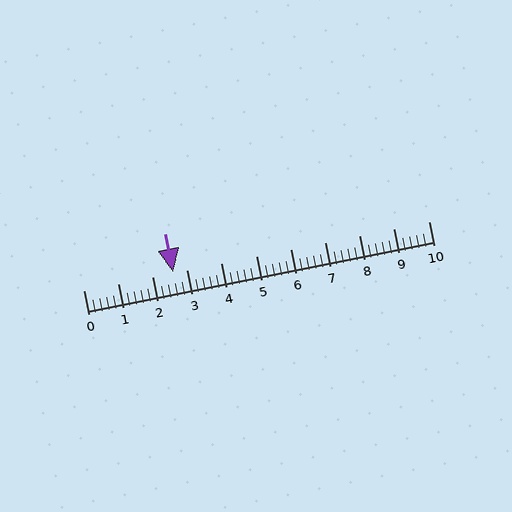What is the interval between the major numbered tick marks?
The major tick marks are spaced 1 units apart.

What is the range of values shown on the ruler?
The ruler shows values from 0 to 10.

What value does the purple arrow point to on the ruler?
The purple arrow points to approximately 2.6.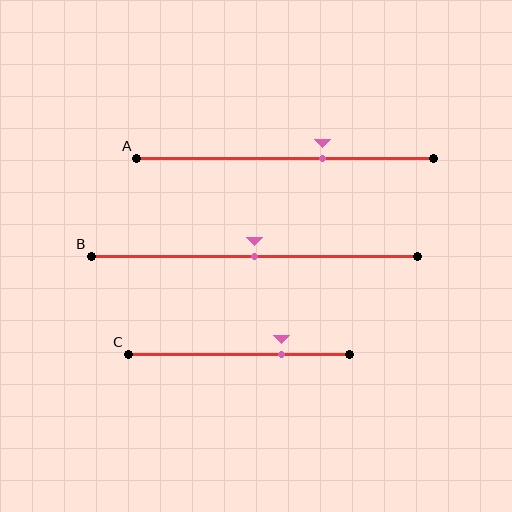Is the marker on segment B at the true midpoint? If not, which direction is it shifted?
Yes, the marker on segment B is at the true midpoint.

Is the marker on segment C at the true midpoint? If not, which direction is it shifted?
No, the marker on segment C is shifted to the right by about 19% of the segment length.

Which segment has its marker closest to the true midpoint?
Segment B has its marker closest to the true midpoint.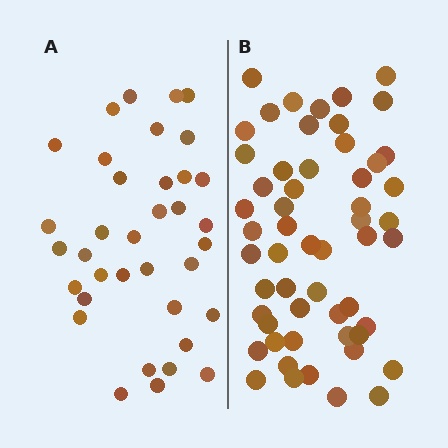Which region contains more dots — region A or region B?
Region B (the right region) has more dots.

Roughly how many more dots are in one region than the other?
Region B has approximately 20 more dots than region A.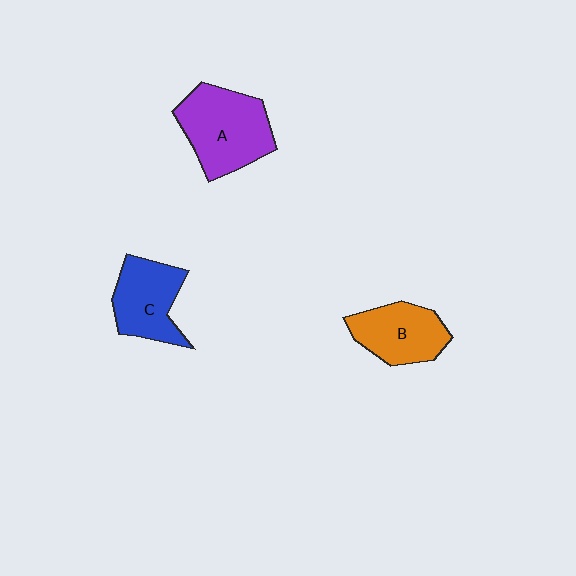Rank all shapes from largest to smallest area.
From largest to smallest: A (purple), C (blue), B (orange).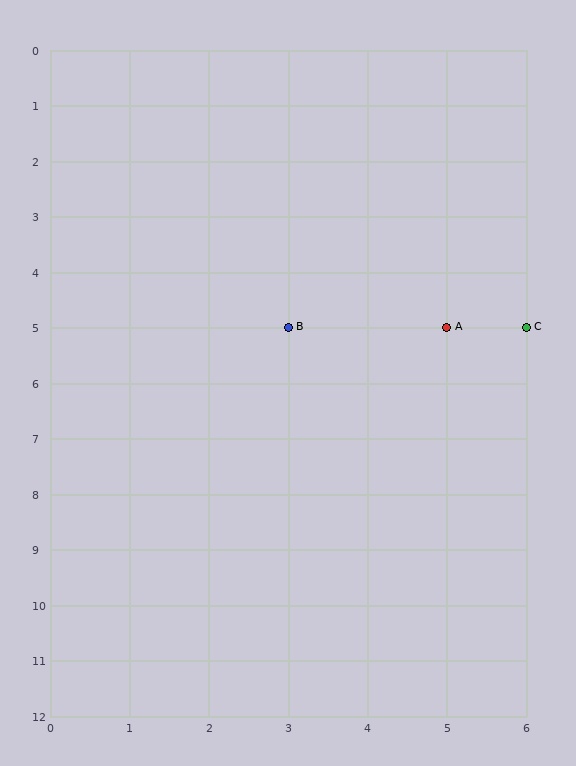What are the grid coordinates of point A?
Point A is at grid coordinates (5, 5).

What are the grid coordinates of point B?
Point B is at grid coordinates (3, 5).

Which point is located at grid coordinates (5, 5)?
Point A is at (5, 5).